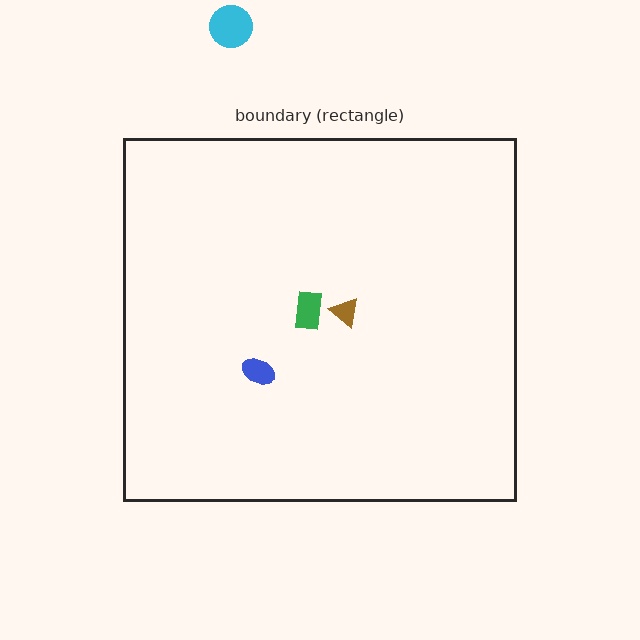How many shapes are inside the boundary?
3 inside, 1 outside.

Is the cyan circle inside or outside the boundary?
Outside.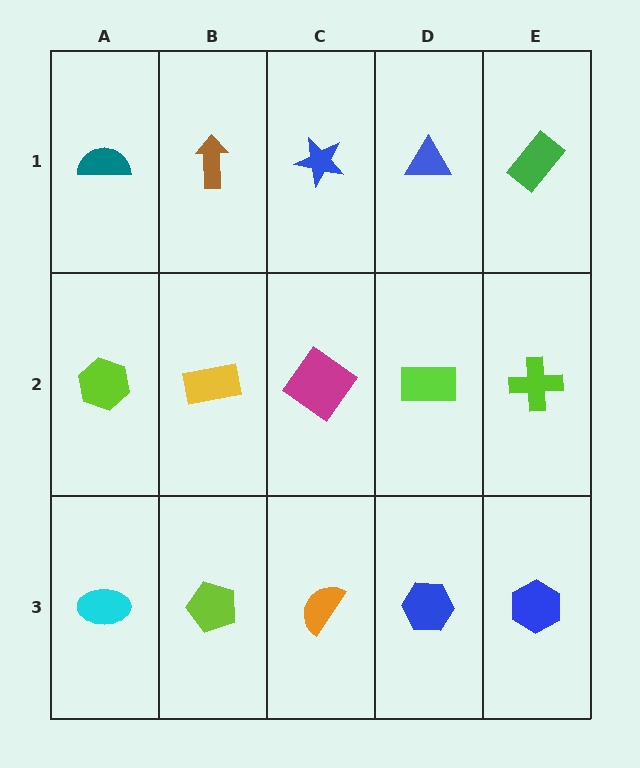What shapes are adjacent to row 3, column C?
A magenta diamond (row 2, column C), a lime pentagon (row 3, column B), a blue hexagon (row 3, column D).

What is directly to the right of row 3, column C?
A blue hexagon.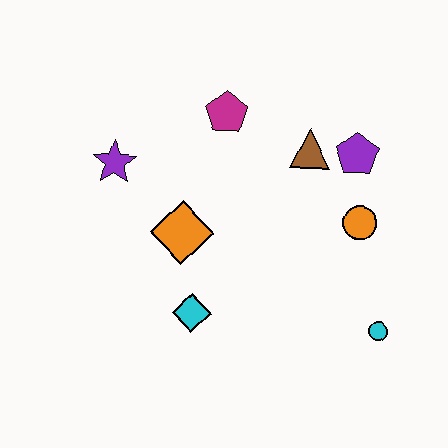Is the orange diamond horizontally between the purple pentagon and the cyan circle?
No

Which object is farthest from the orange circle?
The purple star is farthest from the orange circle.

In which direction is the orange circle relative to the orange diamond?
The orange circle is to the right of the orange diamond.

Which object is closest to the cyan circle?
The orange circle is closest to the cyan circle.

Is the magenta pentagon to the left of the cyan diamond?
No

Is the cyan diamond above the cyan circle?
Yes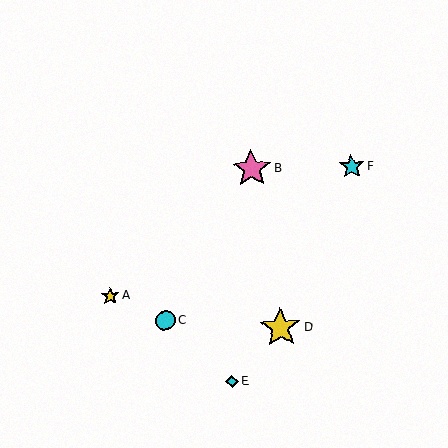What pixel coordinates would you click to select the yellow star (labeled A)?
Click at (110, 296) to select the yellow star A.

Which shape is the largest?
The yellow star (labeled D) is the largest.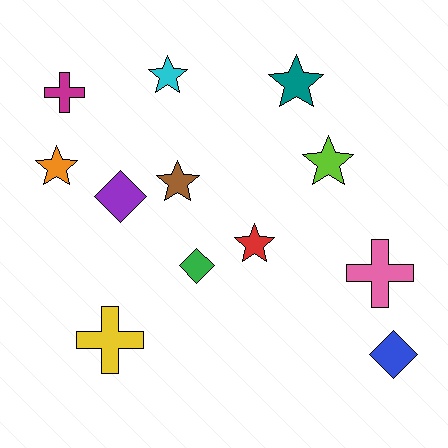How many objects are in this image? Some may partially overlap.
There are 12 objects.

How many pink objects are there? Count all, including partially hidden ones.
There is 1 pink object.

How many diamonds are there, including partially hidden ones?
There are 3 diamonds.